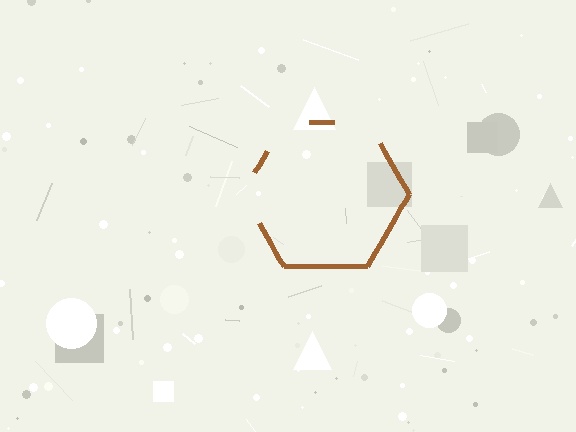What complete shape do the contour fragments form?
The contour fragments form a hexagon.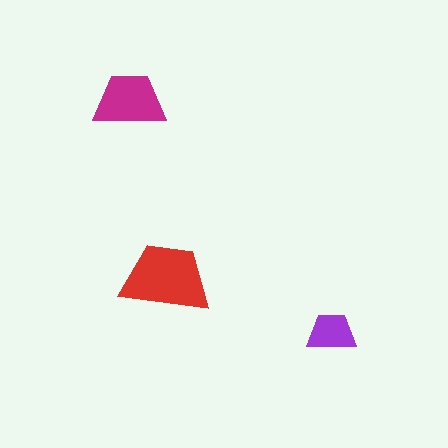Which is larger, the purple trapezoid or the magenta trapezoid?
The magenta one.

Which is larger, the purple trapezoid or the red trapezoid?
The red one.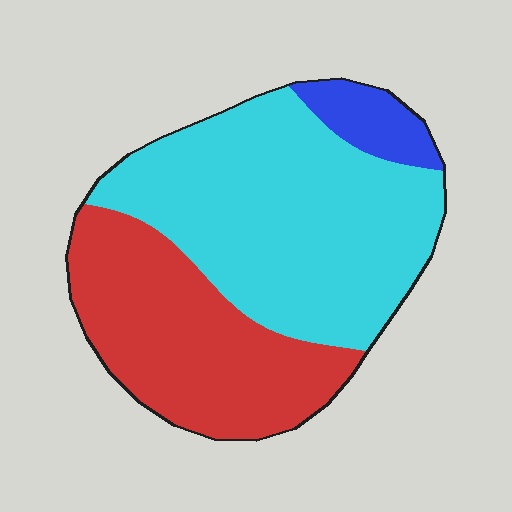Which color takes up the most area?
Cyan, at roughly 55%.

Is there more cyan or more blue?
Cyan.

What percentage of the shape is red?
Red covers about 35% of the shape.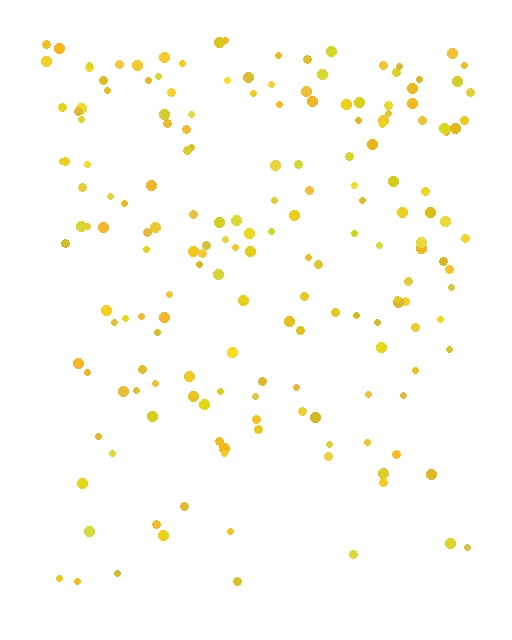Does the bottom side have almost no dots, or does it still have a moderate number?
Still a moderate number, just noticeably fewer than the top.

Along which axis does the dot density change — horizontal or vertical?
Vertical.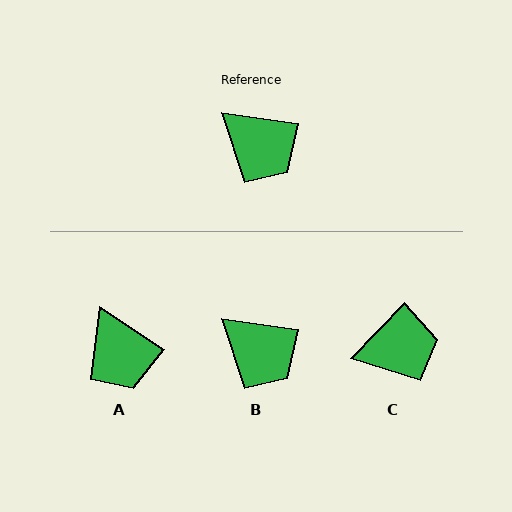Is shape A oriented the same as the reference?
No, it is off by about 25 degrees.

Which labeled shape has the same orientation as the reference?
B.